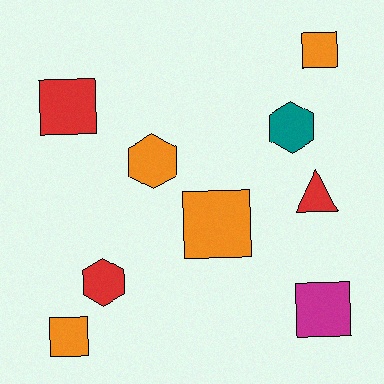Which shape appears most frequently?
Square, with 5 objects.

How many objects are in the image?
There are 9 objects.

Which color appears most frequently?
Orange, with 4 objects.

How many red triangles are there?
There is 1 red triangle.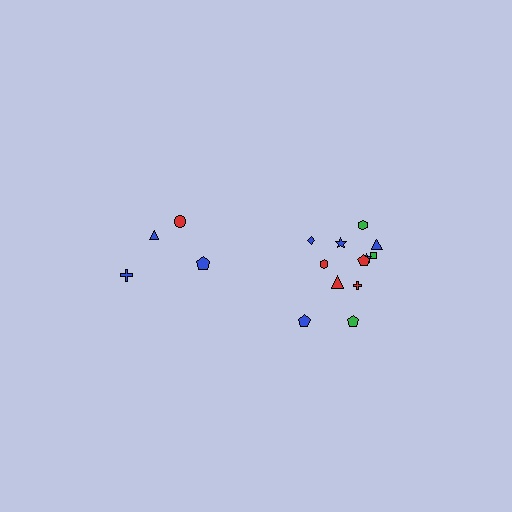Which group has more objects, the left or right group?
The right group.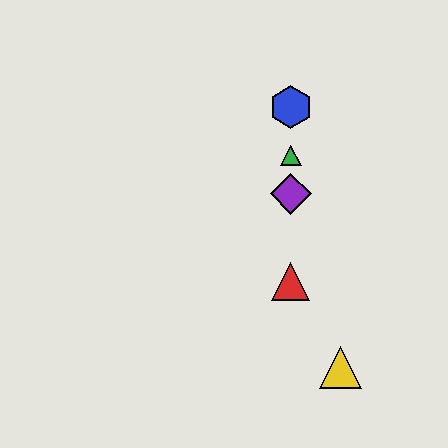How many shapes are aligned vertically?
4 shapes (the red triangle, the blue hexagon, the green triangle, the purple diamond) are aligned vertically.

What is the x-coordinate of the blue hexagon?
The blue hexagon is at x≈291.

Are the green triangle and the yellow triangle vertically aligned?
No, the green triangle is at x≈291 and the yellow triangle is at x≈341.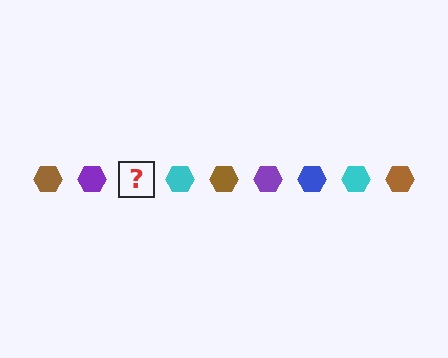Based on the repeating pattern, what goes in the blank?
The blank should be a blue hexagon.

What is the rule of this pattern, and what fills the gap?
The rule is that the pattern cycles through brown, purple, blue, cyan hexagons. The gap should be filled with a blue hexagon.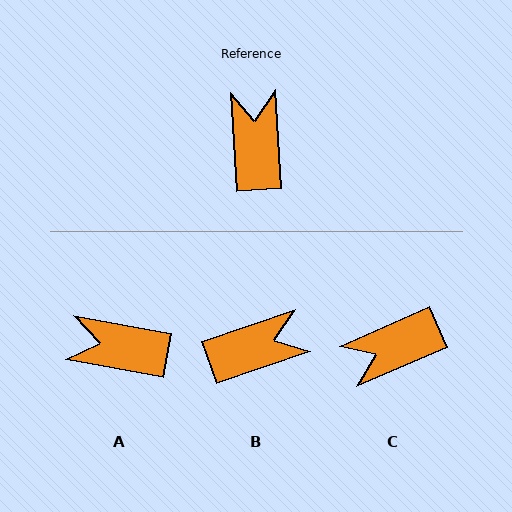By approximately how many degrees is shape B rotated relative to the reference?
Approximately 74 degrees clockwise.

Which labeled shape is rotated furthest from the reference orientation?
C, about 111 degrees away.